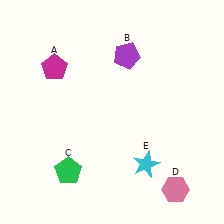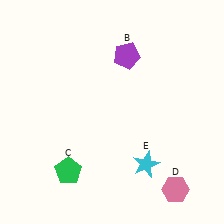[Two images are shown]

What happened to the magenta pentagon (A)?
The magenta pentagon (A) was removed in Image 2. It was in the top-left area of Image 1.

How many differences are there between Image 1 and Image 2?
There is 1 difference between the two images.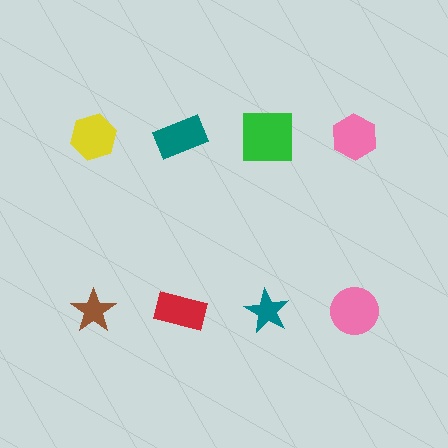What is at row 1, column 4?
A pink hexagon.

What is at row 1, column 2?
A teal rectangle.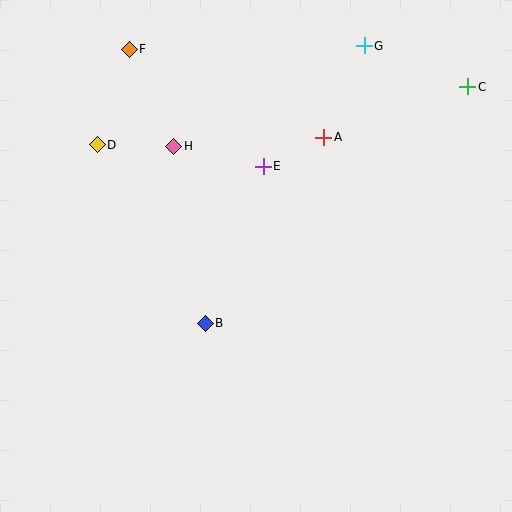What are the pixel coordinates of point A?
Point A is at (324, 137).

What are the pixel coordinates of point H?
Point H is at (174, 146).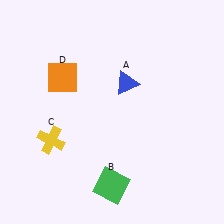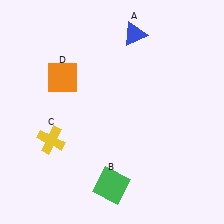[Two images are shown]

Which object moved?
The blue triangle (A) moved up.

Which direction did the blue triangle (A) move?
The blue triangle (A) moved up.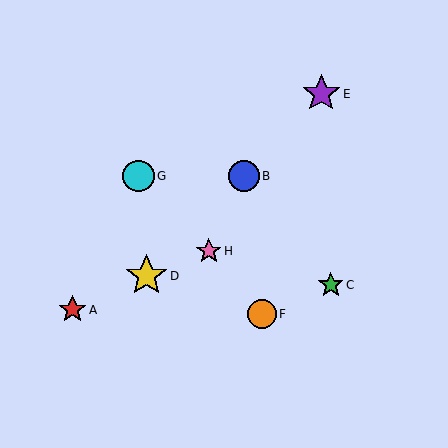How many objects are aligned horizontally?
2 objects (B, G) are aligned horizontally.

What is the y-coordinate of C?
Object C is at y≈285.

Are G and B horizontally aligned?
Yes, both are at y≈176.